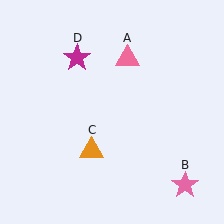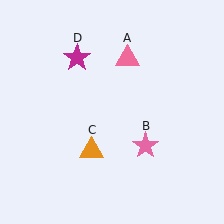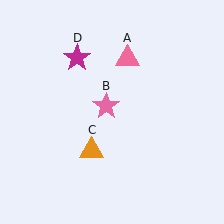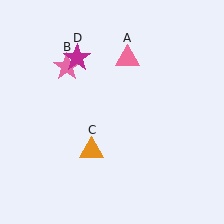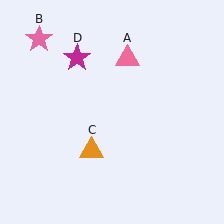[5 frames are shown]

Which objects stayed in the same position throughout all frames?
Pink triangle (object A) and orange triangle (object C) and magenta star (object D) remained stationary.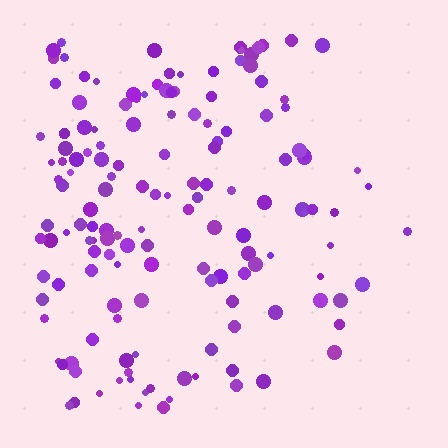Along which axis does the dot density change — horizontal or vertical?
Horizontal.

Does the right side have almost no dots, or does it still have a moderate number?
Still a moderate number, just noticeably fewer than the left.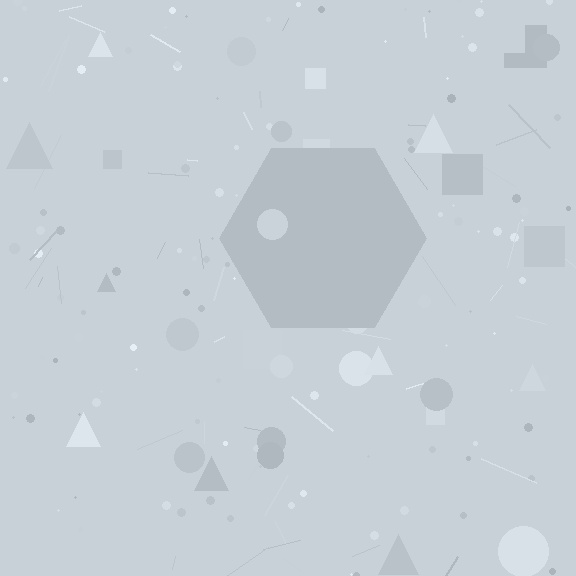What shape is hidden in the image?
A hexagon is hidden in the image.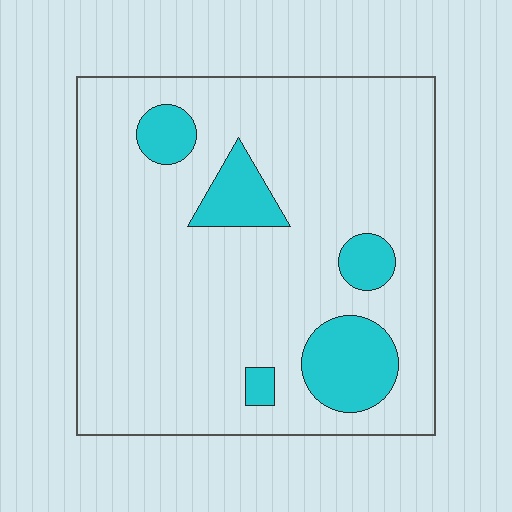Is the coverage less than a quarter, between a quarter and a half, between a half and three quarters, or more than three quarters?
Less than a quarter.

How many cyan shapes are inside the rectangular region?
5.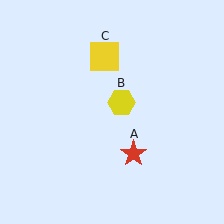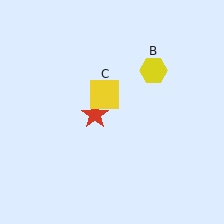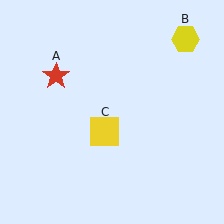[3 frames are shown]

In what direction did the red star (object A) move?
The red star (object A) moved up and to the left.